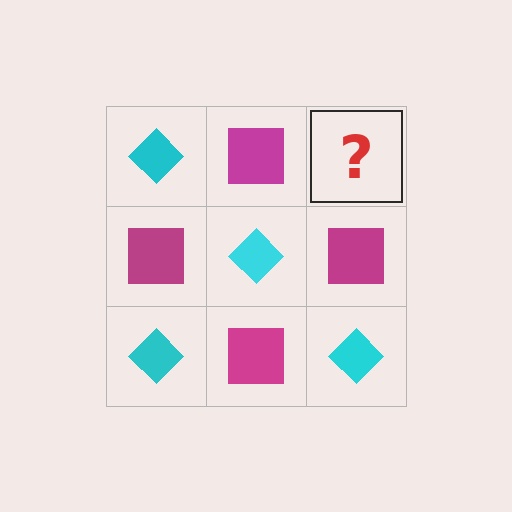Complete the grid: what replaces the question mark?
The question mark should be replaced with a cyan diamond.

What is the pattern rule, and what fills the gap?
The rule is that it alternates cyan diamond and magenta square in a checkerboard pattern. The gap should be filled with a cyan diamond.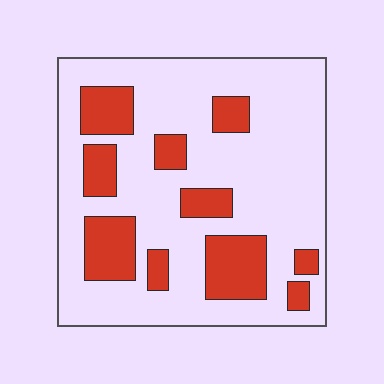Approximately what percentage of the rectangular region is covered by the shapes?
Approximately 25%.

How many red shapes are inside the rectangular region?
10.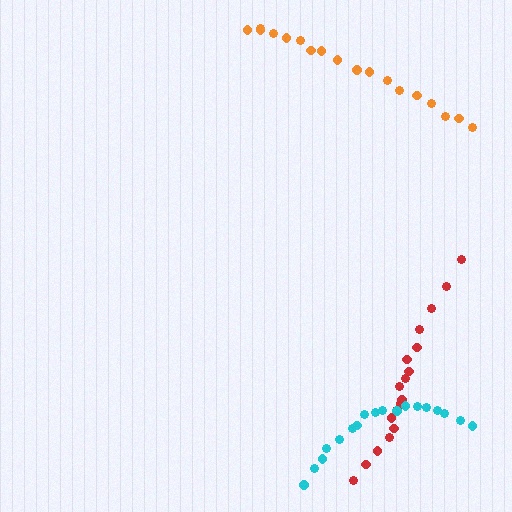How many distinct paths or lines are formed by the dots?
There are 3 distinct paths.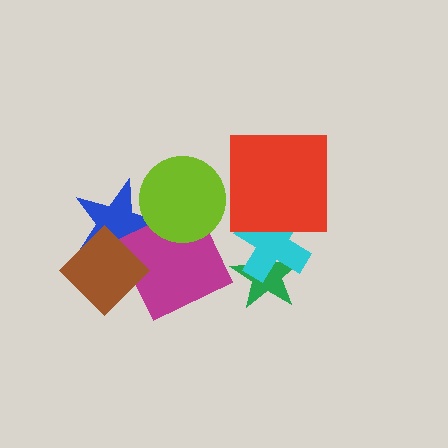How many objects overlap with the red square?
1 object overlaps with the red square.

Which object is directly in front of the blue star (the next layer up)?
The magenta square is directly in front of the blue star.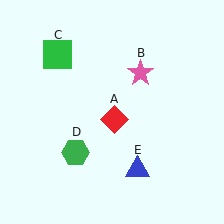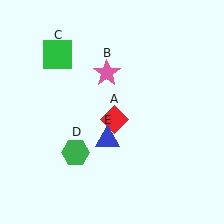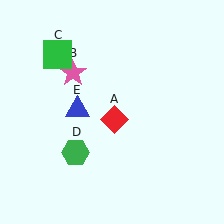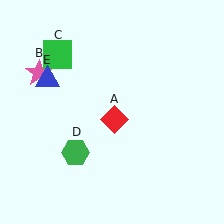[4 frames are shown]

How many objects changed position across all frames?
2 objects changed position: pink star (object B), blue triangle (object E).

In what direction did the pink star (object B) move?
The pink star (object B) moved left.